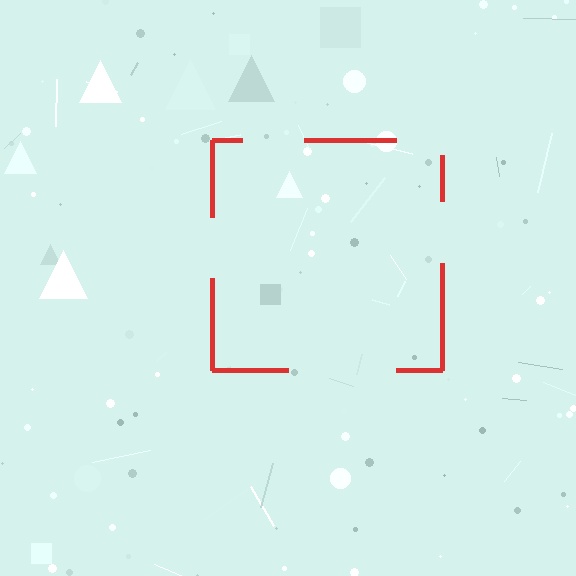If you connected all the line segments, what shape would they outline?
They would outline a square.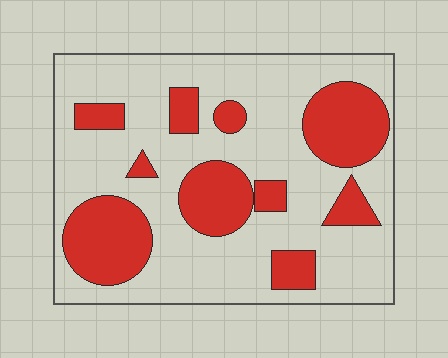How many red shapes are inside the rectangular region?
10.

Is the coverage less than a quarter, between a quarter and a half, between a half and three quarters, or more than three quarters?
Between a quarter and a half.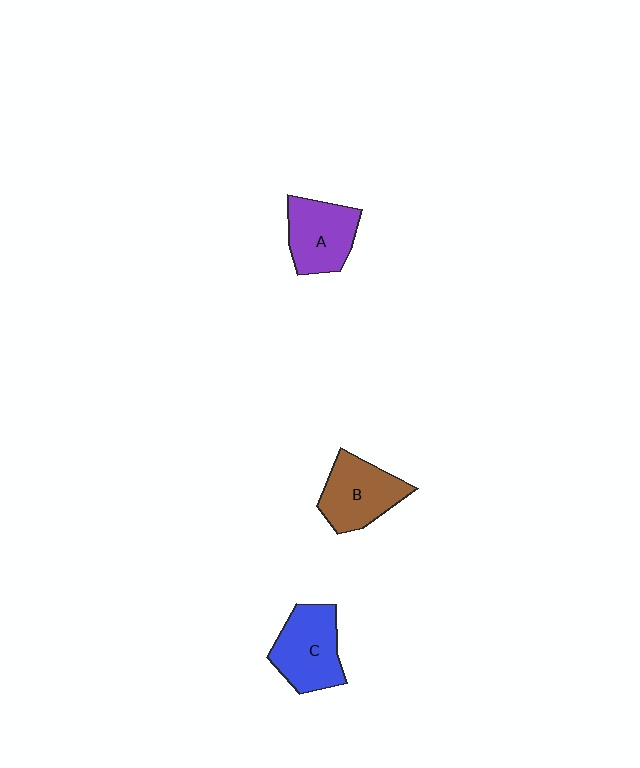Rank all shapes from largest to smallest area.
From largest to smallest: C (blue), B (brown), A (purple).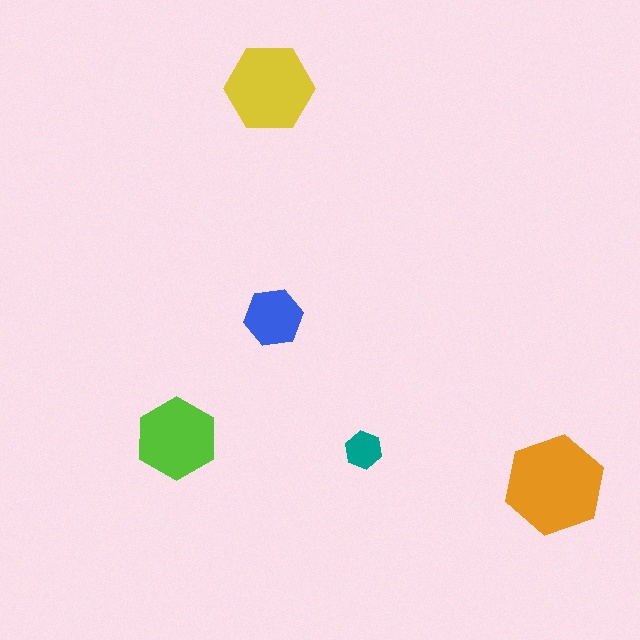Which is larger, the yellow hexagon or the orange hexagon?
The orange one.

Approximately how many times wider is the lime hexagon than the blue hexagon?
About 1.5 times wider.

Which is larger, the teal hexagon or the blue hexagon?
The blue one.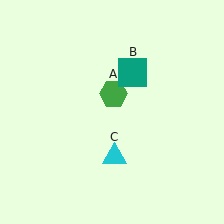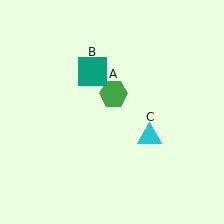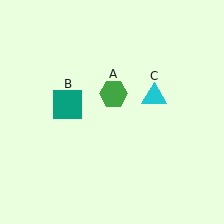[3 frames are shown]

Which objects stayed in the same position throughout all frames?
Green hexagon (object A) remained stationary.